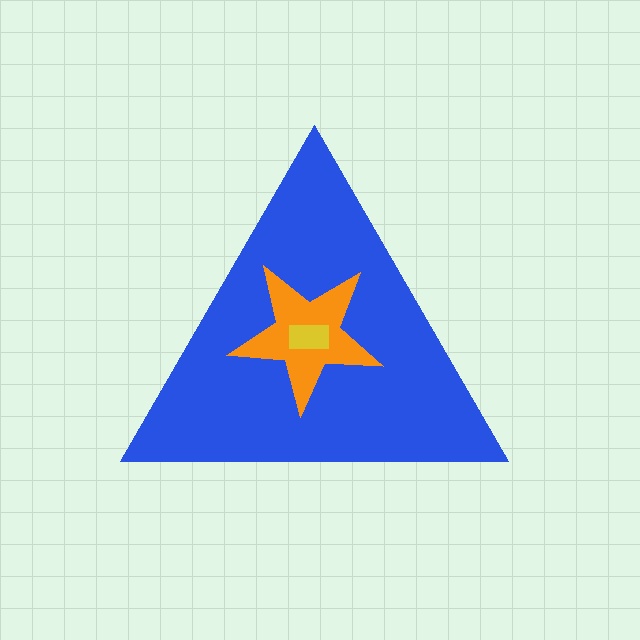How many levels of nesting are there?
3.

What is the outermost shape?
The blue triangle.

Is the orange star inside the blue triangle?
Yes.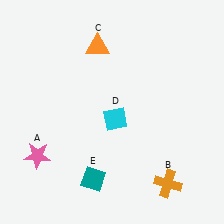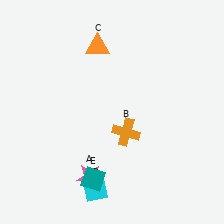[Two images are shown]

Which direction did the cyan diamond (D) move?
The cyan diamond (D) moved down.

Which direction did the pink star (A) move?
The pink star (A) moved right.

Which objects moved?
The objects that moved are: the pink star (A), the orange cross (B), the cyan diamond (D).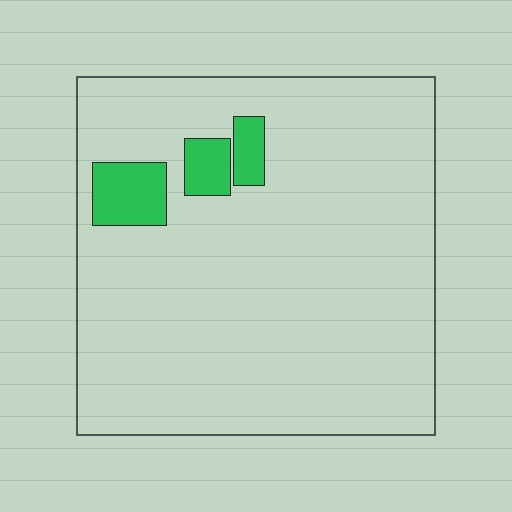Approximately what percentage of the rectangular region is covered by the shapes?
Approximately 10%.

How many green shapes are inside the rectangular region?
3.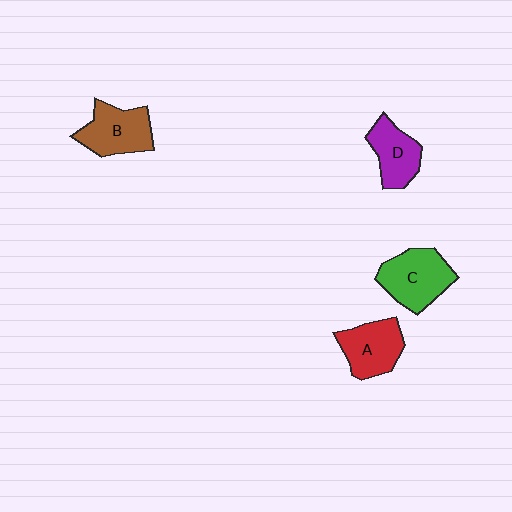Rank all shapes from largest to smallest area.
From largest to smallest: C (green), B (brown), A (red), D (purple).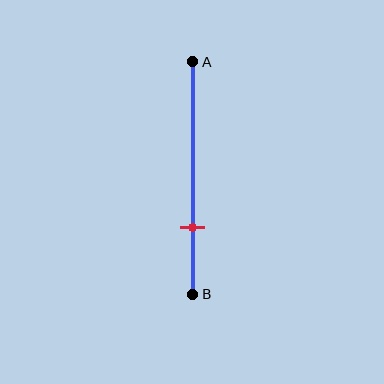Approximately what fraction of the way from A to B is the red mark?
The red mark is approximately 70% of the way from A to B.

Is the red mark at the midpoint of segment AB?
No, the mark is at about 70% from A, not at the 50% midpoint.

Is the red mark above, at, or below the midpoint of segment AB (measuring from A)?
The red mark is below the midpoint of segment AB.